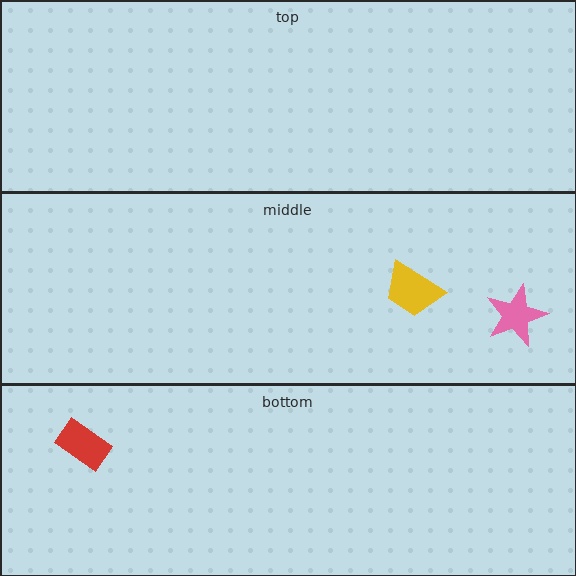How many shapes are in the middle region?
2.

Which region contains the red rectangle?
The bottom region.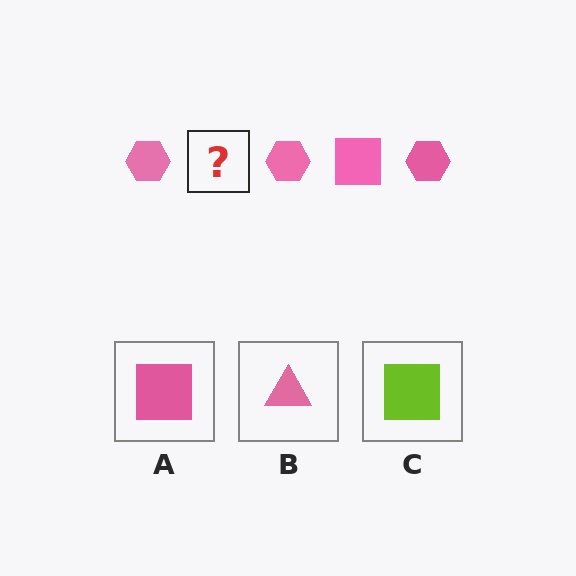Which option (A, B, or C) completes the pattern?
A.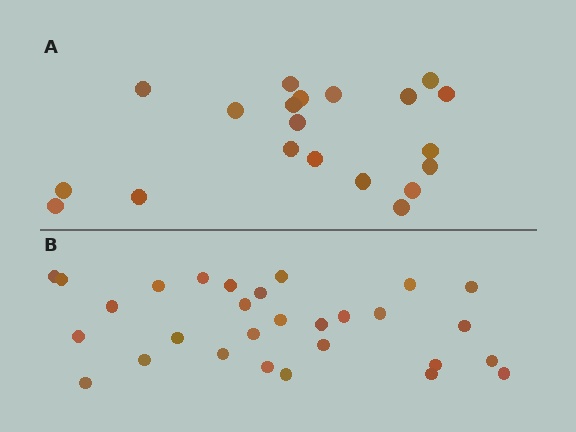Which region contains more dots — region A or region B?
Region B (the bottom region) has more dots.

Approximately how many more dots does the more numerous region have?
Region B has roughly 8 or so more dots than region A.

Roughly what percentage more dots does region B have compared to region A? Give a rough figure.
About 45% more.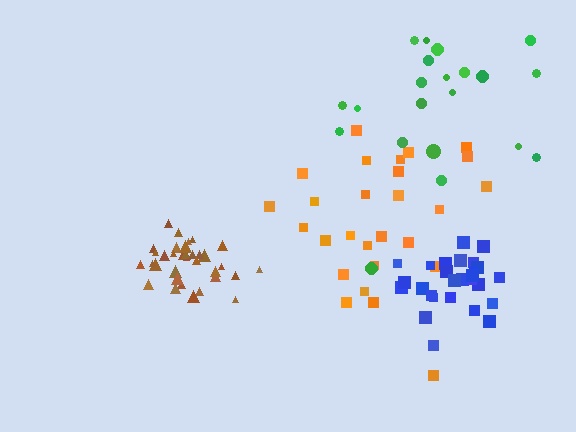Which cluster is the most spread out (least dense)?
Green.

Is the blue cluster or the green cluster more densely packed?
Blue.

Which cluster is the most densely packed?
Brown.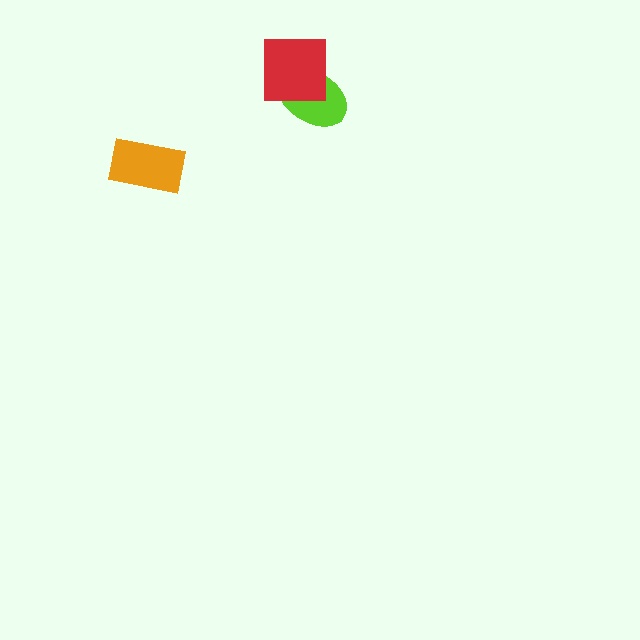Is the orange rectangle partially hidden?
No, no other shape covers it.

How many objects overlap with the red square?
1 object overlaps with the red square.